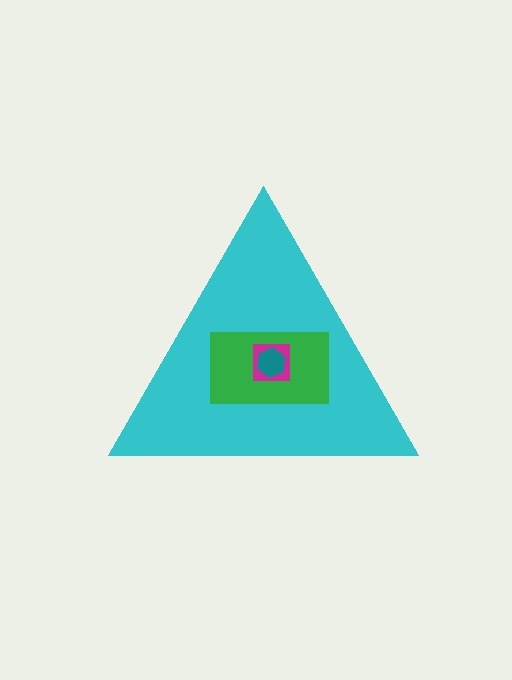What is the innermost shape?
The teal hexagon.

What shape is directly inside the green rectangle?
The magenta square.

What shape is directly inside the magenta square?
The teal hexagon.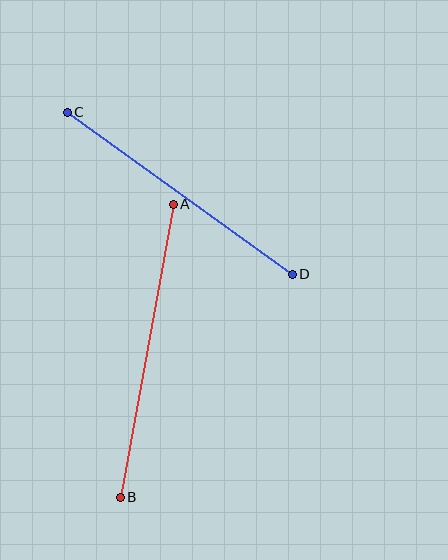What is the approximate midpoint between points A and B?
The midpoint is at approximately (147, 351) pixels.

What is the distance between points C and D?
The distance is approximately 277 pixels.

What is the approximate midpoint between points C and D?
The midpoint is at approximately (180, 193) pixels.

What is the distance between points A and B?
The distance is approximately 297 pixels.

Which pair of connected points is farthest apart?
Points A and B are farthest apart.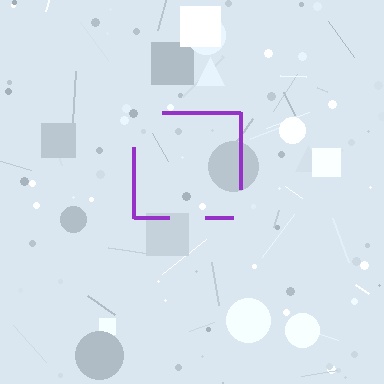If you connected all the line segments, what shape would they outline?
They would outline a square.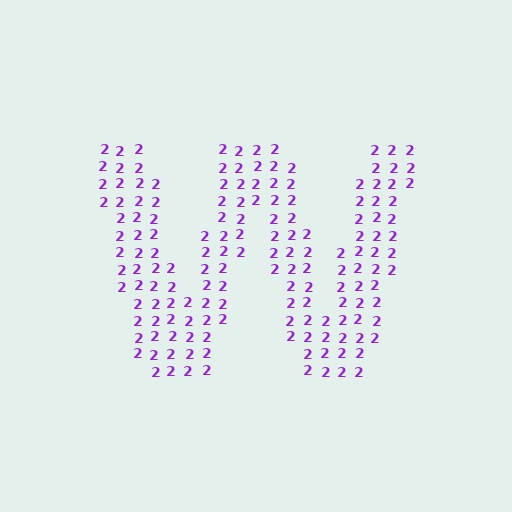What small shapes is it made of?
It is made of small digit 2's.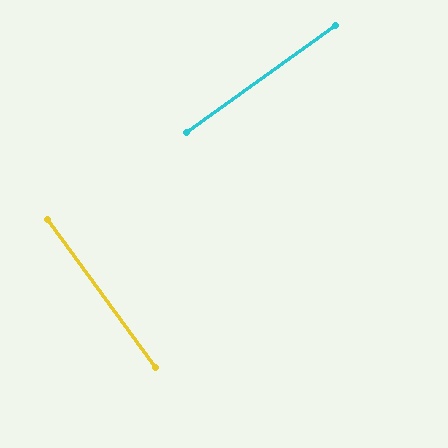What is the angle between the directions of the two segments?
Approximately 90 degrees.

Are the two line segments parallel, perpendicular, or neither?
Perpendicular — they meet at approximately 90°.